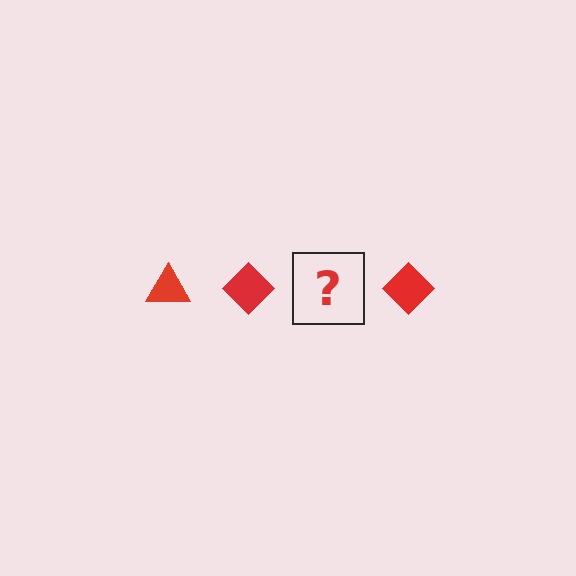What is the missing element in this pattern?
The missing element is a red triangle.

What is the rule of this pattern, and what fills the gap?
The rule is that the pattern cycles through triangle, diamond shapes in red. The gap should be filled with a red triangle.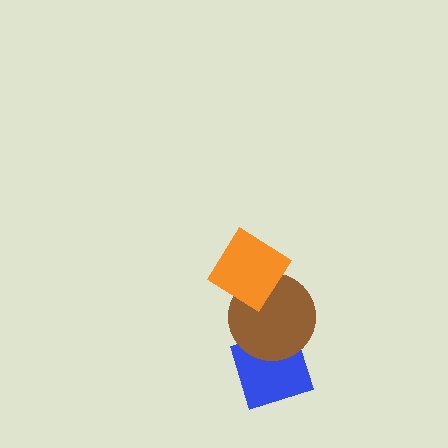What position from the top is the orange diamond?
The orange diamond is 1st from the top.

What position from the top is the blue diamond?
The blue diamond is 3rd from the top.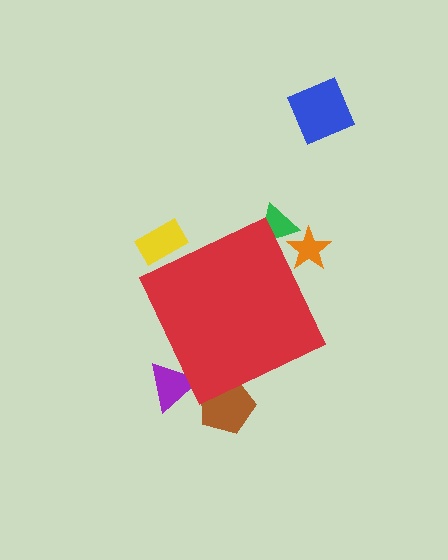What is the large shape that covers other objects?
A red diamond.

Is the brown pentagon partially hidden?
Yes, the brown pentagon is partially hidden behind the red diamond.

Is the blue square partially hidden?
No, the blue square is fully visible.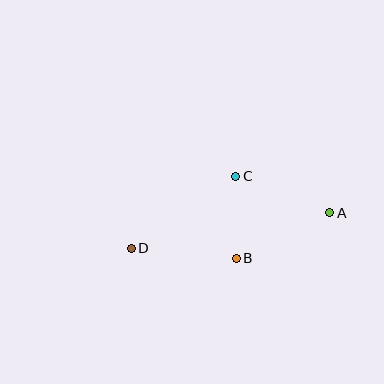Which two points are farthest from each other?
Points A and D are farthest from each other.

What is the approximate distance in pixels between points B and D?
The distance between B and D is approximately 105 pixels.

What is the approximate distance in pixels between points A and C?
The distance between A and C is approximately 101 pixels.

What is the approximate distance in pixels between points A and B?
The distance between A and B is approximately 104 pixels.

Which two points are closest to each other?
Points B and C are closest to each other.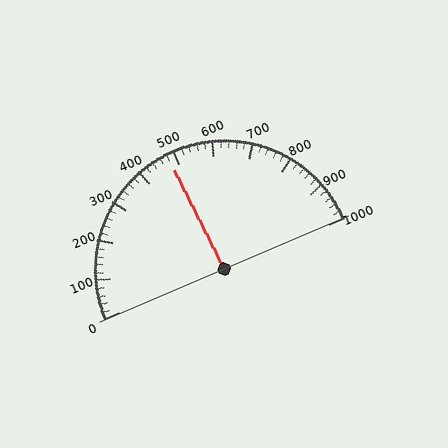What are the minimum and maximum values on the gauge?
The gauge ranges from 0 to 1000.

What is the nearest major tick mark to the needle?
The nearest major tick mark is 500.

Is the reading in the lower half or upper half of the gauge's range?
The reading is in the lower half of the range (0 to 1000).